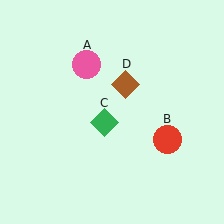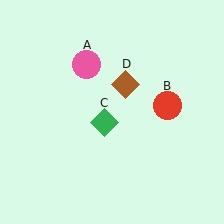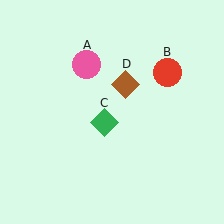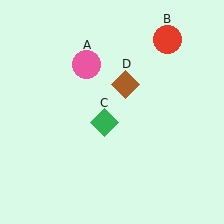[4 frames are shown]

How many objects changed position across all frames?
1 object changed position: red circle (object B).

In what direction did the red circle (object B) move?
The red circle (object B) moved up.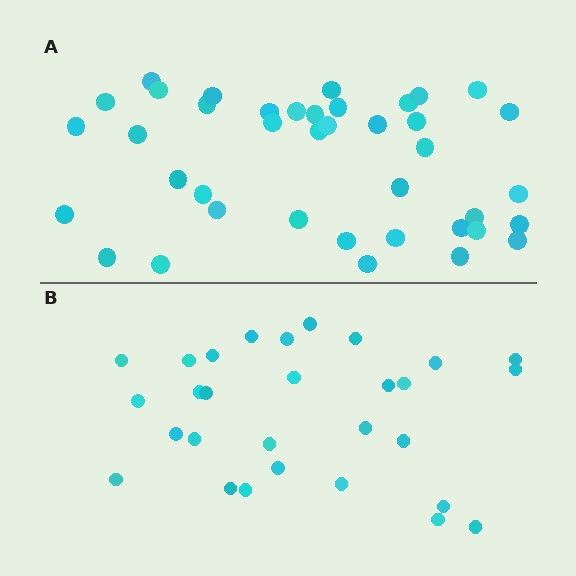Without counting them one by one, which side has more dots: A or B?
Region A (the top region) has more dots.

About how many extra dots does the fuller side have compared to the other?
Region A has roughly 12 or so more dots than region B.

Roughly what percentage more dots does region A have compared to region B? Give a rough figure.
About 40% more.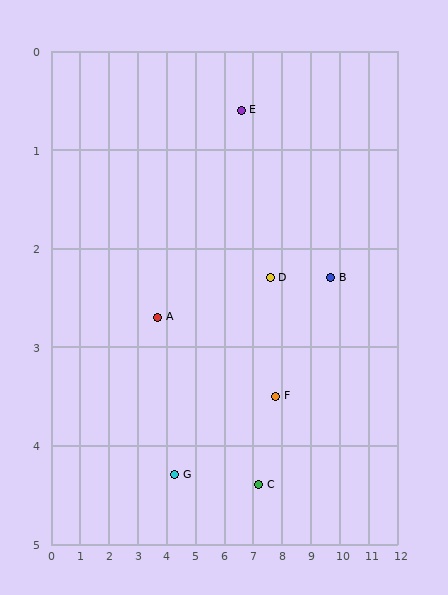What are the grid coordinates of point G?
Point G is at approximately (4.3, 4.3).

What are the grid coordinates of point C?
Point C is at approximately (7.2, 4.4).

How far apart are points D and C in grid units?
Points D and C are about 2.1 grid units apart.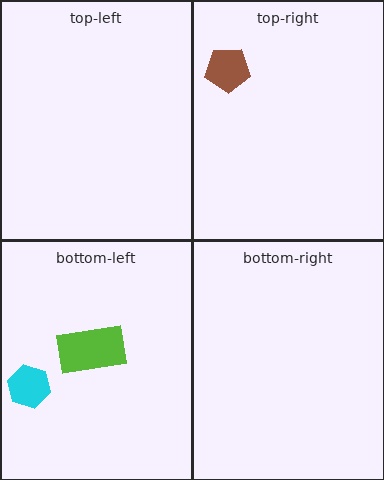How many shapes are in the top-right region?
1.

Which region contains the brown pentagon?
The top-right region.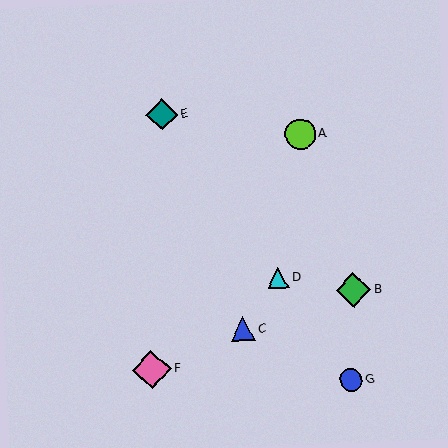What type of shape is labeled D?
Shape D is a cyan triangle.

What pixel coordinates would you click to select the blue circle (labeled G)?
Click at (351, 380) to select the blue circle G.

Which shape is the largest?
The pink diamond (labeled F) is the largest.